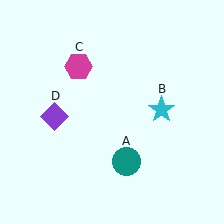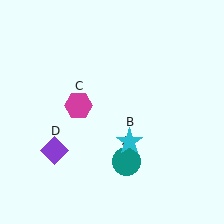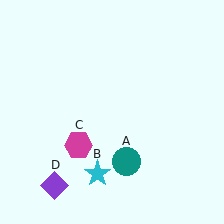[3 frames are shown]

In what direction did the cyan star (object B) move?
The cyan star (object B) moved down and to the left.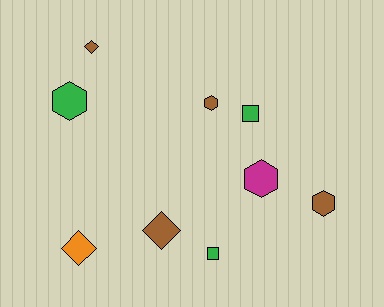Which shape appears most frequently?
Hexagon, with 4 objects.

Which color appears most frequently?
Brown, with 4 objects.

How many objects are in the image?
There are 9 objects.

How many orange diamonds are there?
There is 1 orange diamond.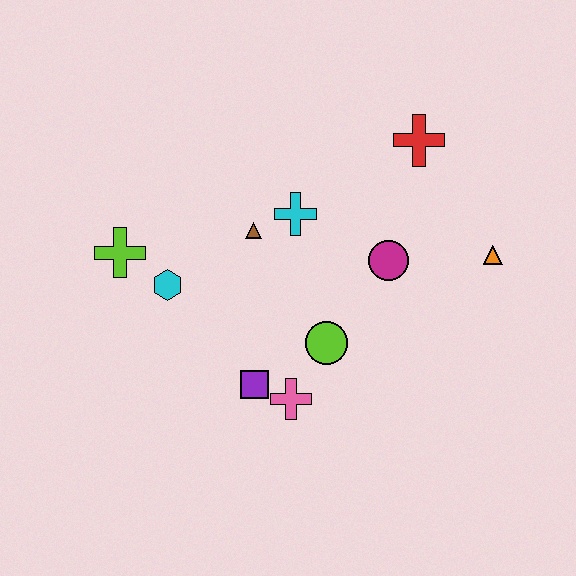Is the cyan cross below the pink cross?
No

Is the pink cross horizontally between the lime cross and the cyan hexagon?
No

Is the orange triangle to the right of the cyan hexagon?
Yes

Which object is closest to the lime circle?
The pink cross is closest to the lime circle.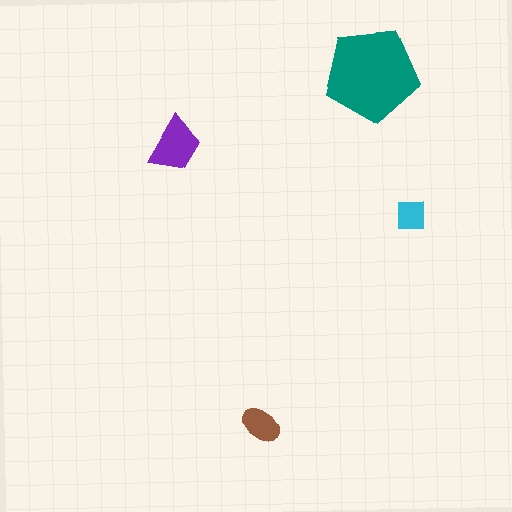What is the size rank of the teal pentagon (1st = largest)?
1st.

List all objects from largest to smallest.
The teal pentagon, the purple trapezoid, the brown ellipse, the cyan square.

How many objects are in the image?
There are 4 objects in the image.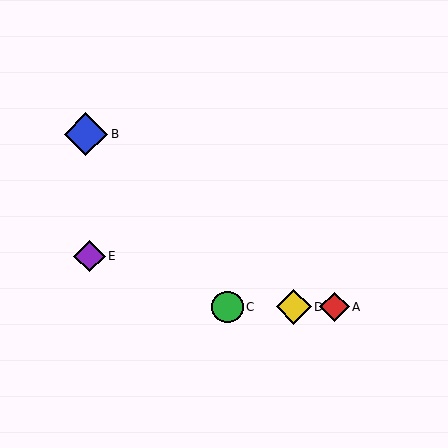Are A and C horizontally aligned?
Yes, both are at y≈307.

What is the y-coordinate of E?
Object E is at y≈256.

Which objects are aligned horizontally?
Objects A, C, D are aligned horizontally.